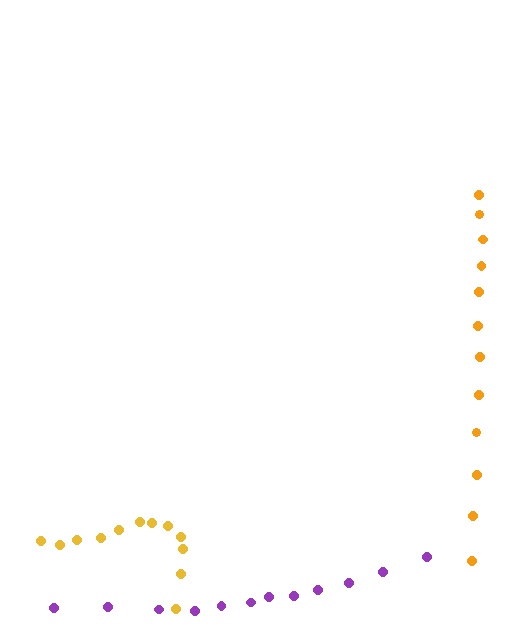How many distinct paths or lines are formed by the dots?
There are 3 distinct paths.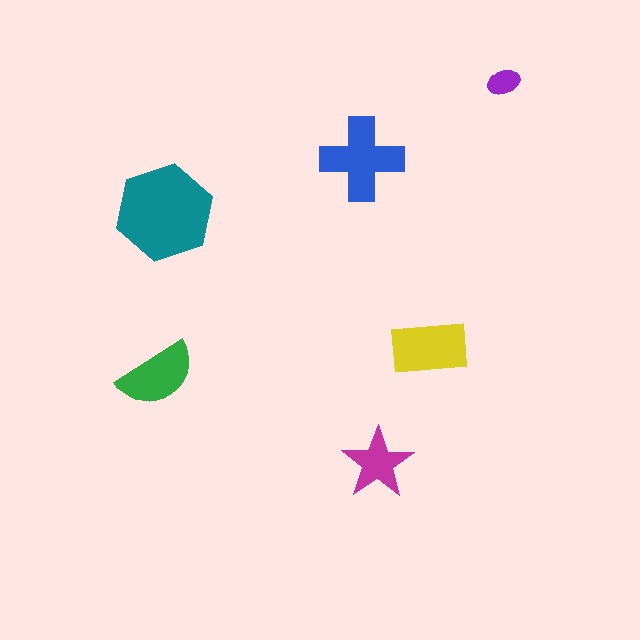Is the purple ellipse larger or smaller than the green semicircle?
Smaller.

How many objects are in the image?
There are 6 objects in the image.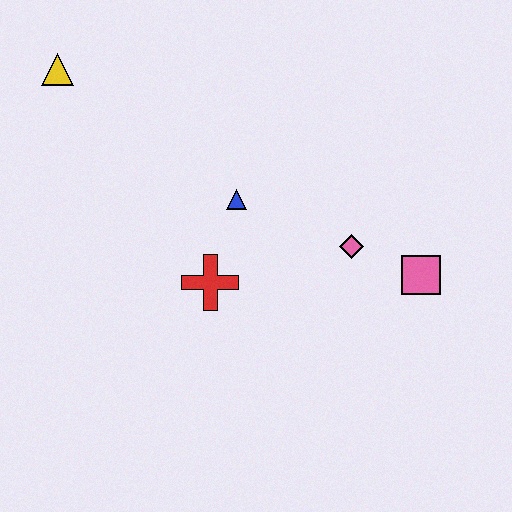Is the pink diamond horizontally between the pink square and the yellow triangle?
Yes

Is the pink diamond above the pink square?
Yes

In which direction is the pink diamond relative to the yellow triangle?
The pink diamond is to the right of the yellow triangle.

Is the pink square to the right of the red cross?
Yes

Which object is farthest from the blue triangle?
The yellow triangle is farthest from the blue triangle.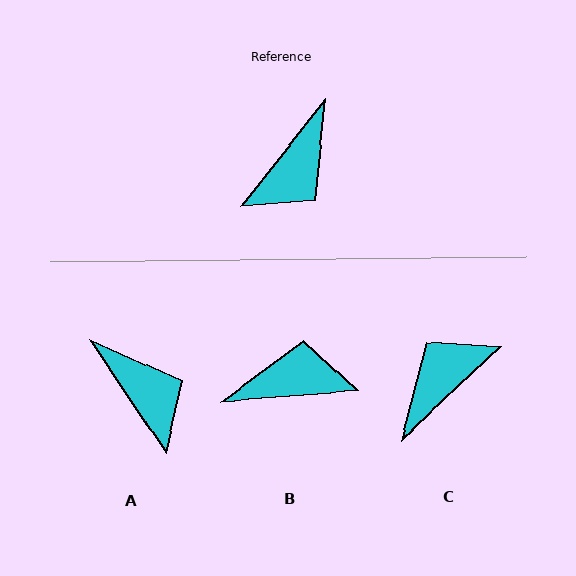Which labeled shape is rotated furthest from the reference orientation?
C, about 172 degrees away.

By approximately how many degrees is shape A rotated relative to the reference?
Approximately 72 degrees counter-clockwise.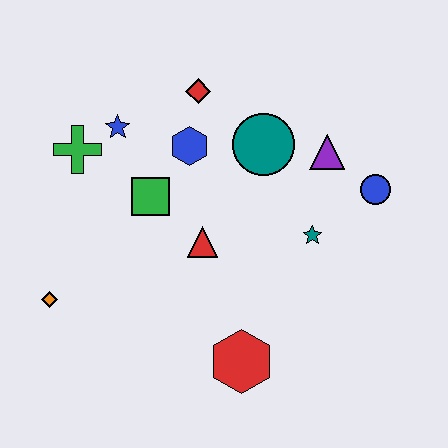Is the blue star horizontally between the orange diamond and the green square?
Yes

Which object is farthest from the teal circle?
The orange diamond is farthest from the teal circle.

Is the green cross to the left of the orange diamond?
No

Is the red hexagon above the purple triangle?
No